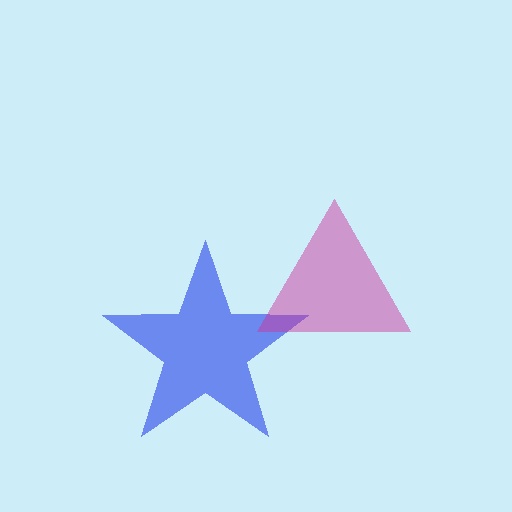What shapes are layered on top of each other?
The layered shapes are: a blue star, a magenta triangle.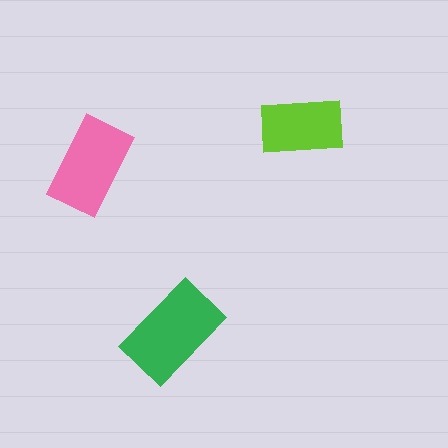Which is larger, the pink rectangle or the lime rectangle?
The pink one.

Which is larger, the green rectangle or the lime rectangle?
The green one.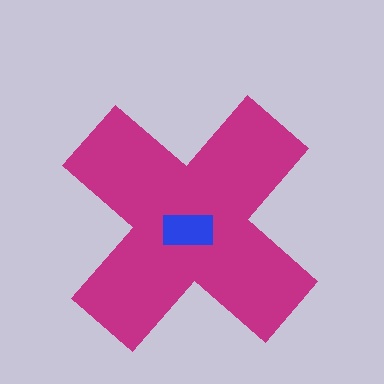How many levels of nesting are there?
2.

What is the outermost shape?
The magenta cross.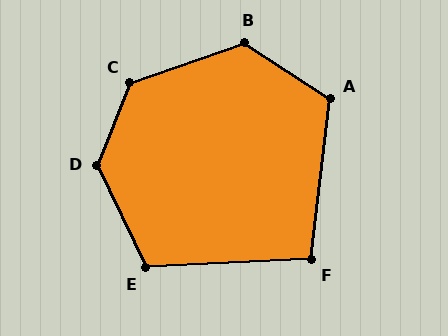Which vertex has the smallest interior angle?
F, at approximately 99 degrees.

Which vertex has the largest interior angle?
D, at approximately 133 degrees.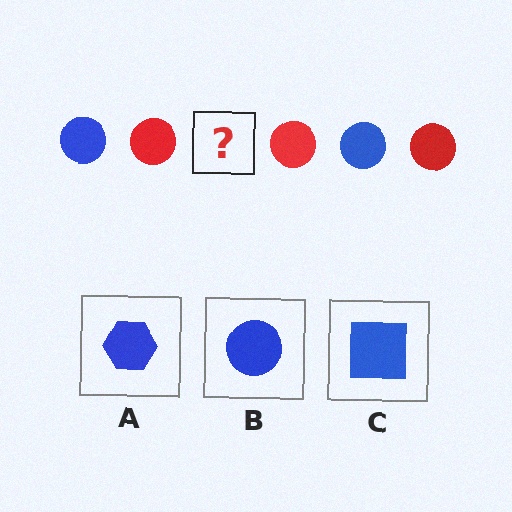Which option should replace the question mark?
Option B.